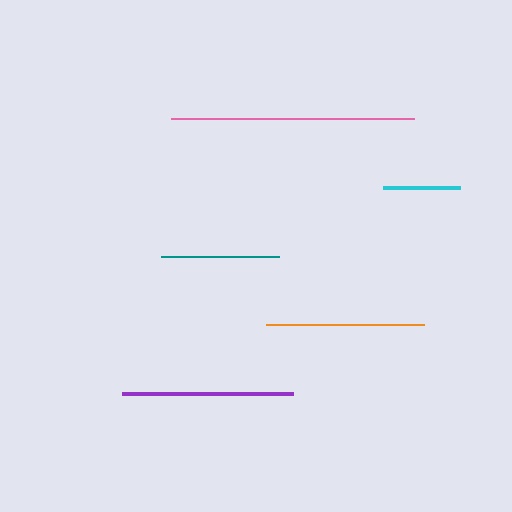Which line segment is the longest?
The pink line is the longest at approximately 242 pixels.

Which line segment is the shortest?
The cyan line is the shortest at approximately 77 pixels.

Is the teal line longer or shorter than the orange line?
The orange line is longer than the teal line.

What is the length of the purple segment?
The purple segment is approximately 172 pixels long.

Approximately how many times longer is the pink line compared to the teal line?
The pink line is approximately 2.1 times the length of the teal line.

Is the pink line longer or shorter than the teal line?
The pink line is longer than the teal line.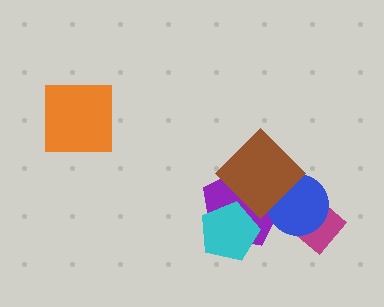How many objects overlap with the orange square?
0 objects overlap with the orange square.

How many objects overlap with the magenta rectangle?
3 objects overlap with the magenta rectangle.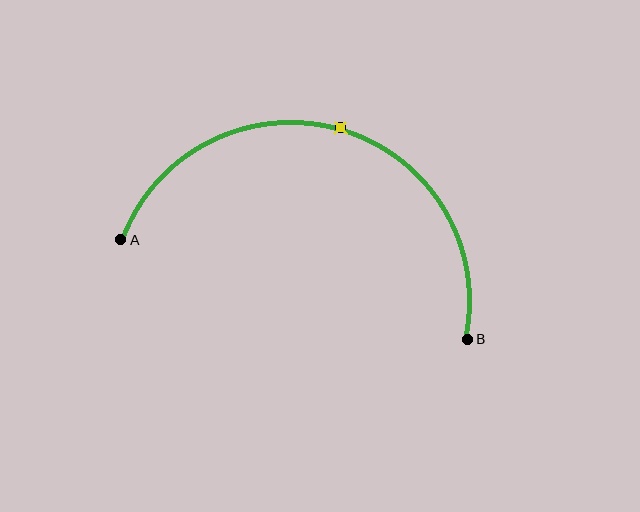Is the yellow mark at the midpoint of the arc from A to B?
Yes. The yellow mark lies on the arc at equal arc-length from both A and B — it is the arc midpoint.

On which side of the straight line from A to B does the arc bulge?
The arc bulges above the straight line connecting A and B.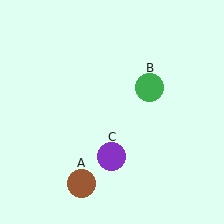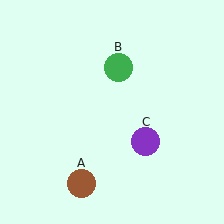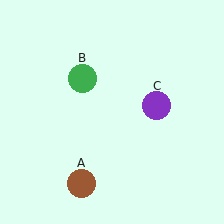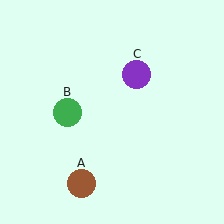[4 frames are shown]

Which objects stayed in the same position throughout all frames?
Brown circle (object A) remained stationary.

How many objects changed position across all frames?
2 objects changed position: green circle (object B), purple circle (object C).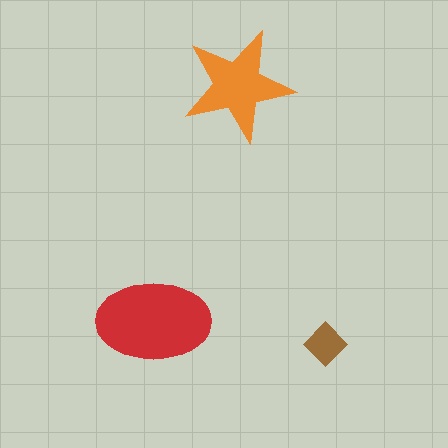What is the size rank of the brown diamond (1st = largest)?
3rd.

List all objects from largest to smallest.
The red ellipse, the orange star, the brown diamond.